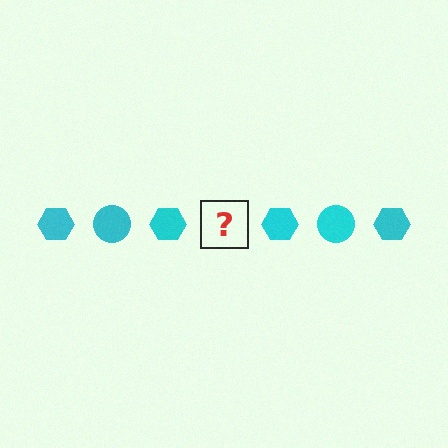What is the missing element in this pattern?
The missing element is a cyan circle.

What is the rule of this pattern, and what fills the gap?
The rule is that the pattern cycles through hexagon, circle shapes in cyan. The gap should be filled with a cyan circle.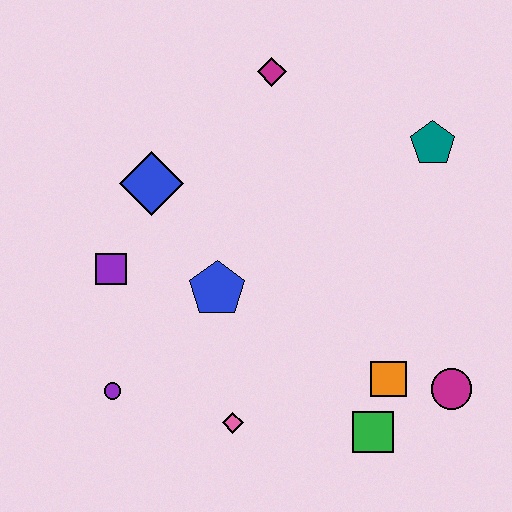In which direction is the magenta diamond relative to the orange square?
The magenta diamond is above the orange square.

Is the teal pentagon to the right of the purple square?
Yes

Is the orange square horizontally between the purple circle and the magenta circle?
Yes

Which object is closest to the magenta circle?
The orange square is closest to the magenta circle.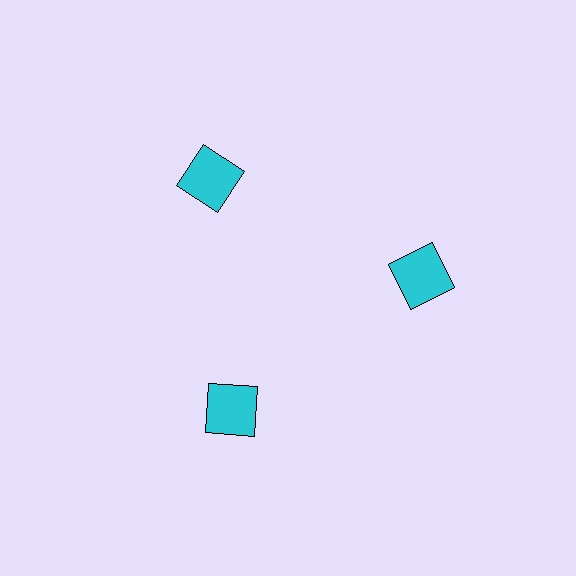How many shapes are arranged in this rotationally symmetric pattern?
There are 3 shapes, arranged in 3 groups of 1.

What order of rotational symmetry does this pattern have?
This pattern has 3-fold rotational symmetry.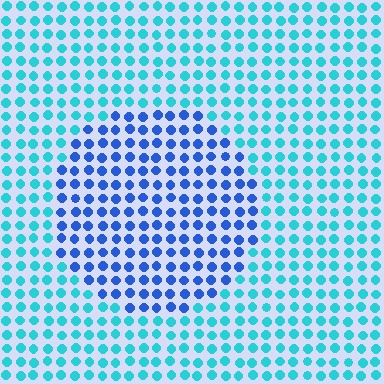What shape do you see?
I see a circle.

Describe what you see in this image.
The image is filled with small cyan elements in a uniform arrangement. A circle-shaped region is visible where the elements are tinted to a slightly different hue, forming a subtle color boundary.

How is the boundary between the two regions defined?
The boundary is defined purely by a slight shift in hue (about 41 degrees). Spacing, size, and orientation are identical on both sides.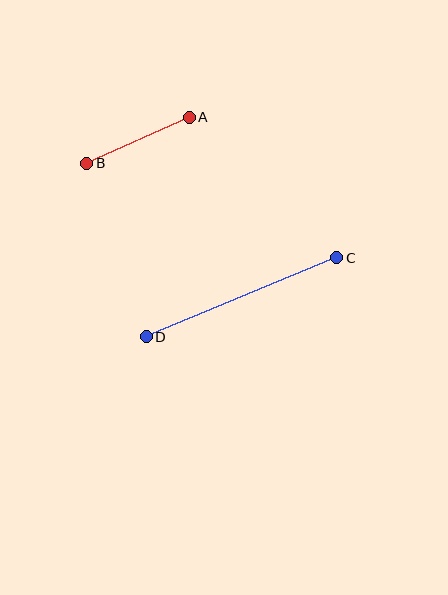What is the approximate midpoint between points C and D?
The midpoint is at approximately (241, 297) pixels.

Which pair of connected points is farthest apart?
Points C and D are farthest apart.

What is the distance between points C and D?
The distance is approximately 207 pixels.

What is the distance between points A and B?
The distance is approximately 112 pixels.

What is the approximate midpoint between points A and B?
The midpoint is at approximately (138, 140) pixels.